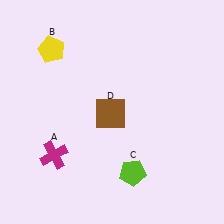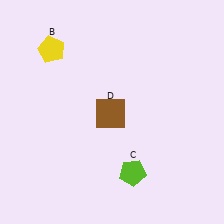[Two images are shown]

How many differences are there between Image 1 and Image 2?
There is 1 difference between the two images.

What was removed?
The magenta cross (A) was removed in Image 2.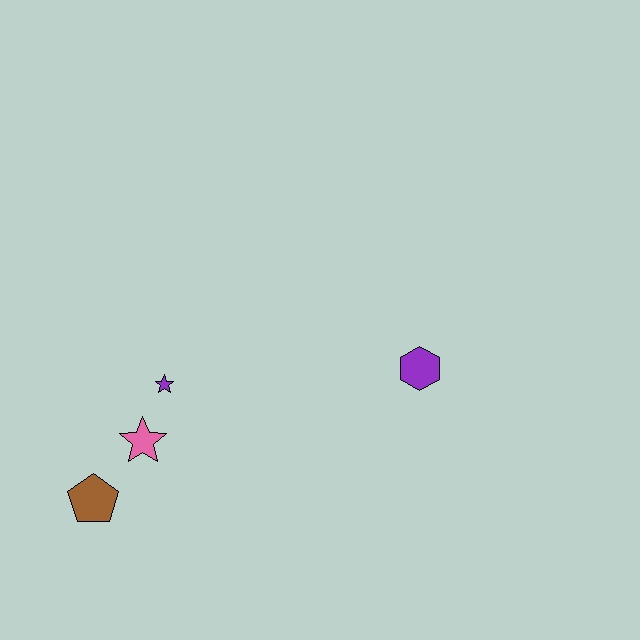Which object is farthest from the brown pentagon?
The purple hexagon is farthest from the brown pentagon.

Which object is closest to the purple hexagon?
The purple star is closest to the purple hexagon.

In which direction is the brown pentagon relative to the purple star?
The brown pentagon is below the purple star.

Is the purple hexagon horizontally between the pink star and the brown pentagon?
No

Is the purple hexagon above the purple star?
Yes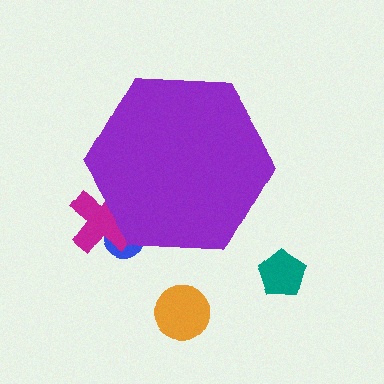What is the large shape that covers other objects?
A purple hexagon.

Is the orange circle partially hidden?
No, the orange circle is fully visible.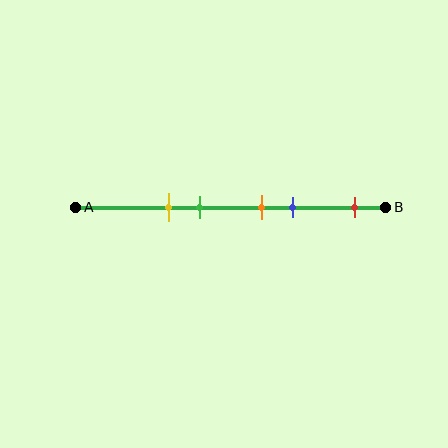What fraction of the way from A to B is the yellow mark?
The yellow mark is approximately 30% (0.3) of the way from A to B.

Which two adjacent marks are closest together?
The orange and blue marks are the closest adjacent pair.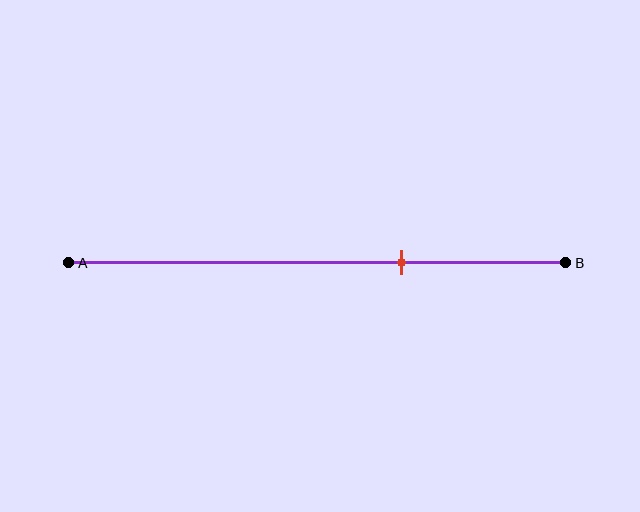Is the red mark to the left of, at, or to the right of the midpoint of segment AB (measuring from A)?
The red mark is to the right of the midpoint of segment AB.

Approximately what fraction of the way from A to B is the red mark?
The red mark is approximately 65% of the way from A to B.